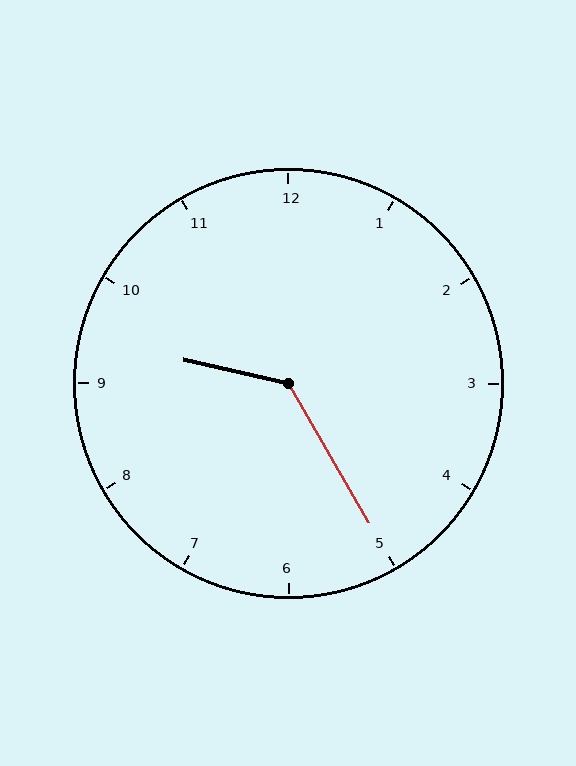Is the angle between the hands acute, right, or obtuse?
It is obtuse.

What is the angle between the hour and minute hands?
Approximately 132 degrees.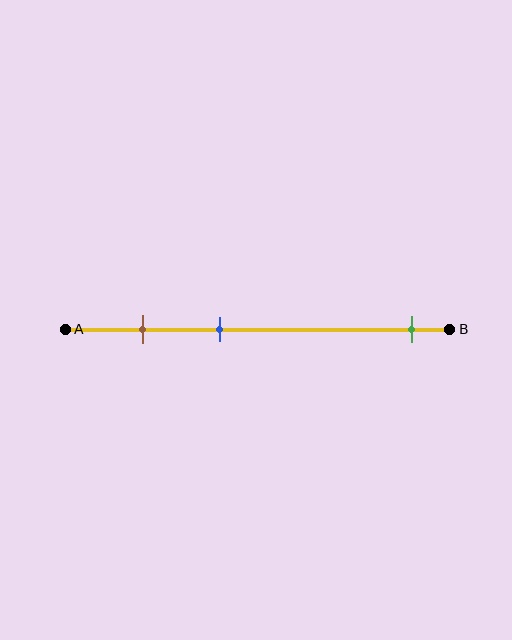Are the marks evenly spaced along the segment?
No, the marks are not evenly spaced.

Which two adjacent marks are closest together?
The brown and blue marks are the closest adjacent pair.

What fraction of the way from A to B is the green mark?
The green mark is approximately 90% (0.9) of the way from A to B.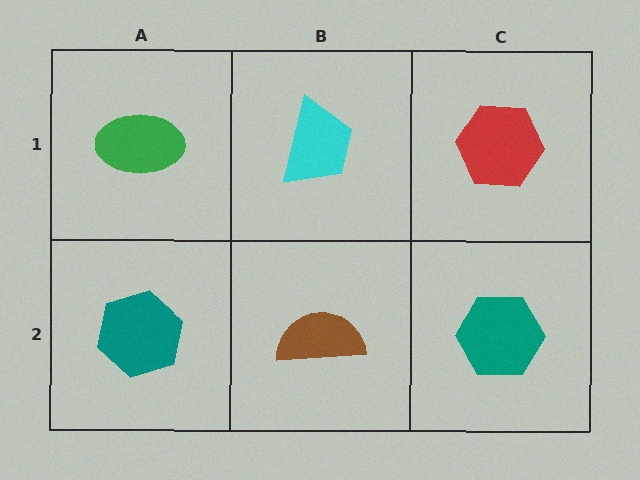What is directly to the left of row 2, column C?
A brown semicircle.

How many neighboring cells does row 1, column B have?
3.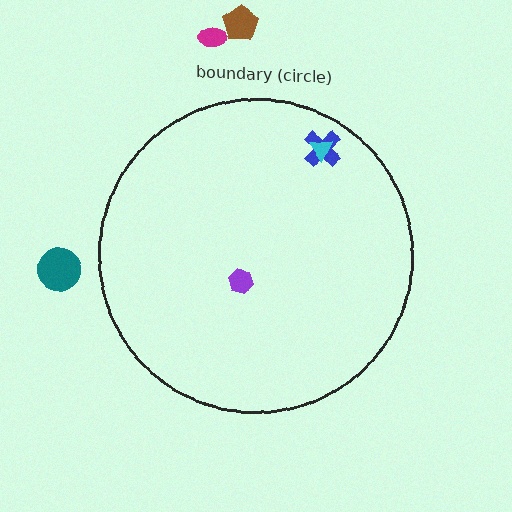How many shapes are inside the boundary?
3 inside, 3 outside.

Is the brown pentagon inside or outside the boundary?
Outside.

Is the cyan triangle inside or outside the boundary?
Inside.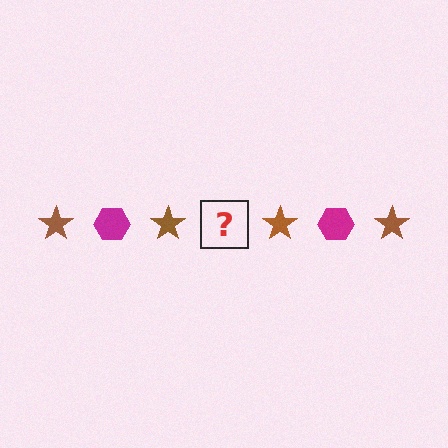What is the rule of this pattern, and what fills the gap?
The rule is that the pattern alternates between brown star and magenta hexagon. The gap should be filled with a magenta hexagon.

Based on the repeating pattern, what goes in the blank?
The blank should be a magenta hexagon.